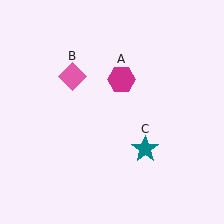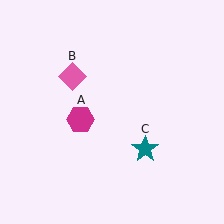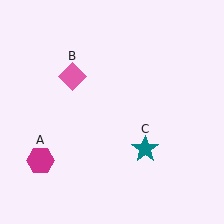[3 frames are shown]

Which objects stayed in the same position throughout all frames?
Pink diamond (object B) and teal star (object C) remained stationary.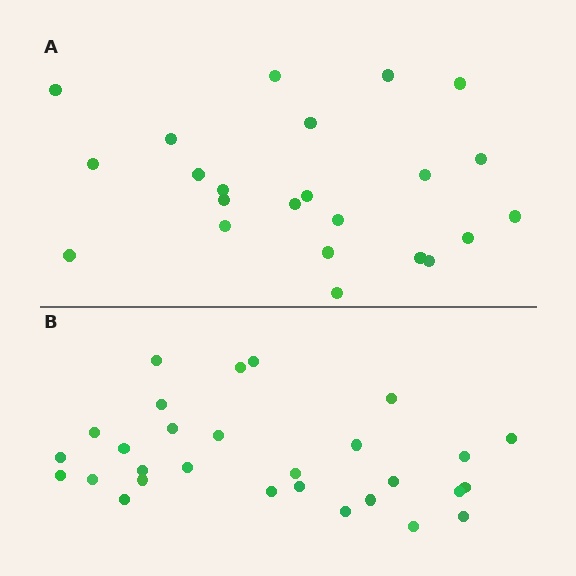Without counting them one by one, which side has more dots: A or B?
Region B (the bottom region) has more dots.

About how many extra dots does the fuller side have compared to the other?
Region B has about 6 more dots than region A.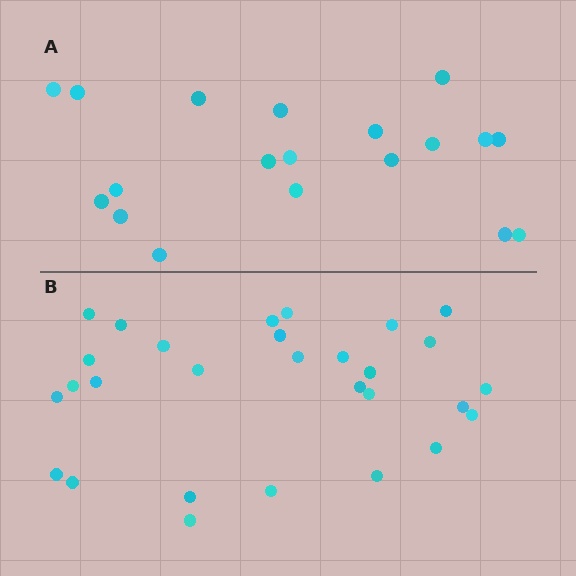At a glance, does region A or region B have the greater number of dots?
Region B (the bottom region) has more dots.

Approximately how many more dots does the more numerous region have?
Region B has roughly 10 or so more dots than region A.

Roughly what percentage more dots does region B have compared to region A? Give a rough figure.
About 55% more.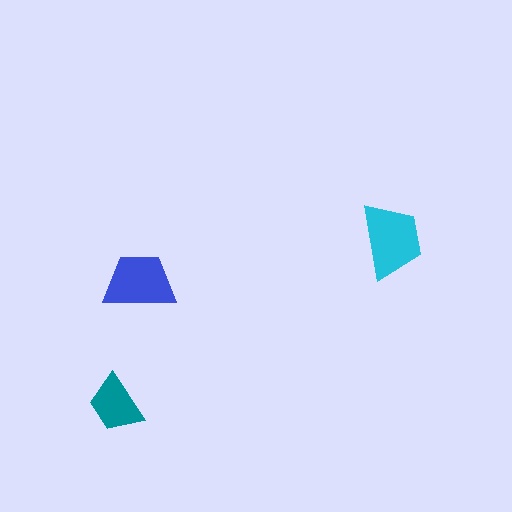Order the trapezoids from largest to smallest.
the cyan one, the blue one, the teal one.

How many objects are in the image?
There are 3 objects in the image.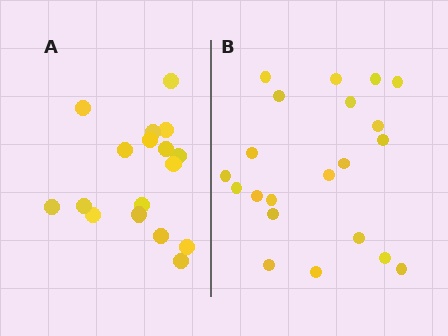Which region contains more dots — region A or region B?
Region B (the right region) has more dots.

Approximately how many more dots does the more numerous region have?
Region B has about 4 more dots than region A.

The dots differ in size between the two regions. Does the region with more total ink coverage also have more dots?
No. Region A has more total ink coverage because its dots are larger, but region B actually contains more individual dots. Total area can be misleading — the number of items is what matters here.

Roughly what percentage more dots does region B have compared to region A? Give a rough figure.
About 25% more.